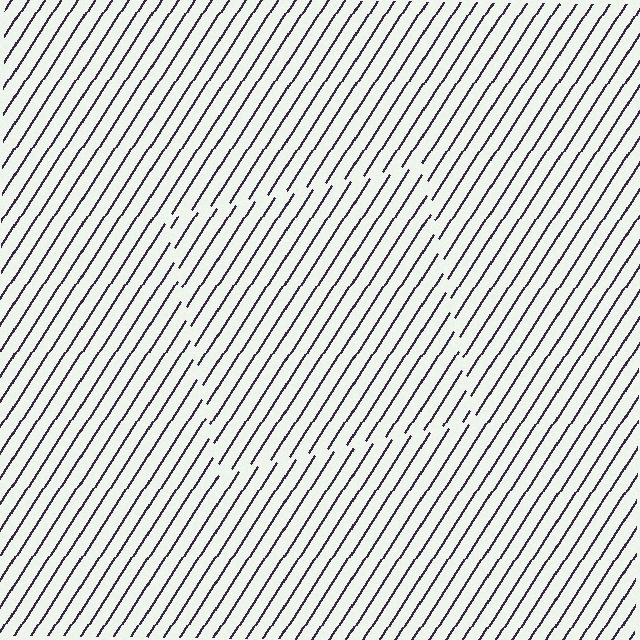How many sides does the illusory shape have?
4 sides — the line-ends trace a square.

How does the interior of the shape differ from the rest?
The interior of the shape contains the same grating, shifted by half a period — the contour is defined by the phase discontinuity where line-ends from the inner and outer gratings abut.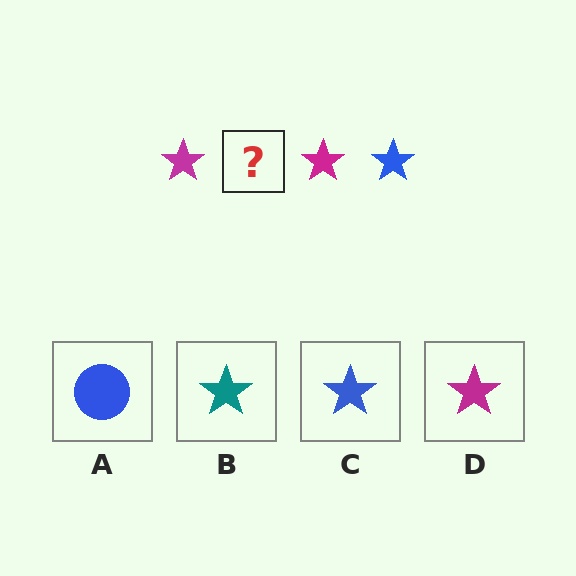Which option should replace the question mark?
Option C.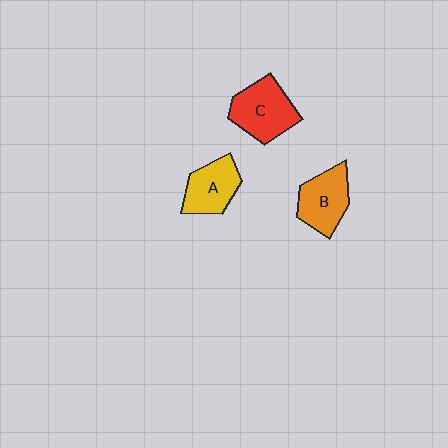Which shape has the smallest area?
Shape A (yellow).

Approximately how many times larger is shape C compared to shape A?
Approximately 1.2 times.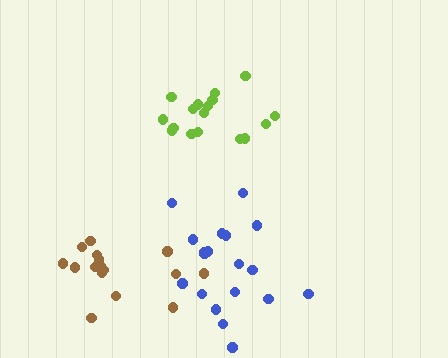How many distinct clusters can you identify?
There are 3 distinct clusters.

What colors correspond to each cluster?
The clusters are colored: blue, lime, brown.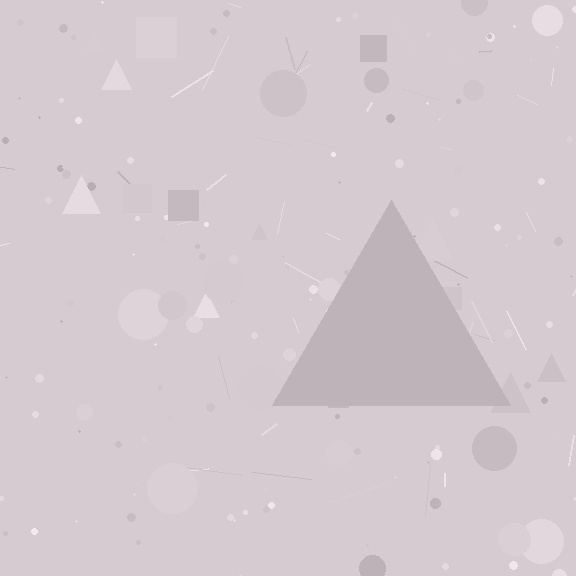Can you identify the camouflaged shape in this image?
The camouflaged shape is a triangle.